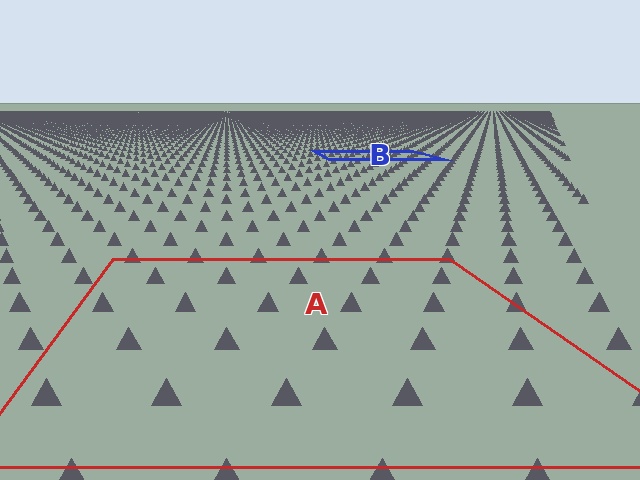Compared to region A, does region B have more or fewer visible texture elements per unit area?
Region B has more texture elements per unit area — they are packed more densely because it is farther away.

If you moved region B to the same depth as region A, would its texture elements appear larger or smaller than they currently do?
They would appear larger. At a closer depth, the same texture elements are projected at a bigger on-screen size.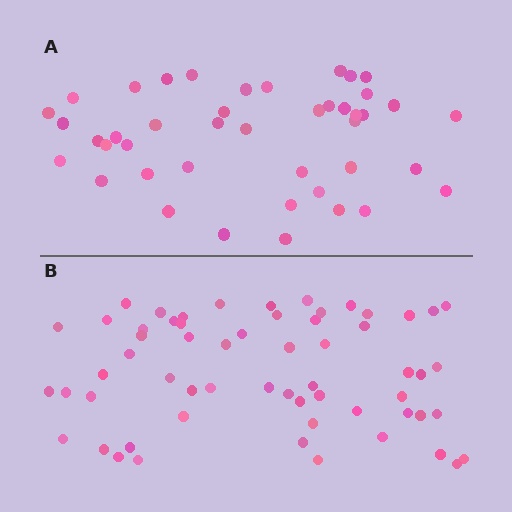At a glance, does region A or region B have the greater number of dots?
Region B (the bottom region) has more dots.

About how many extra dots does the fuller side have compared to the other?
Region B has approximately 15 more dots than region A.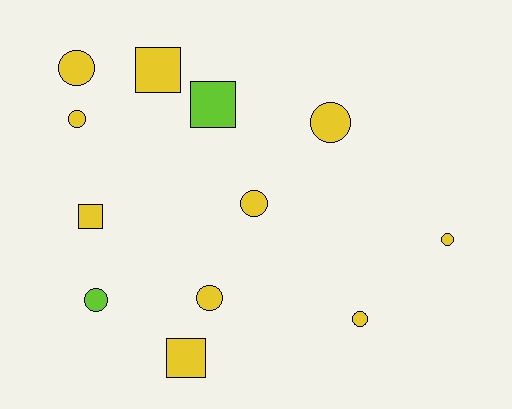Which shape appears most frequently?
Circle, with 8 objects.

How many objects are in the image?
There are 12 objects.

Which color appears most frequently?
Yellow, with 10 objects.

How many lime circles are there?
There is 1 lime circle.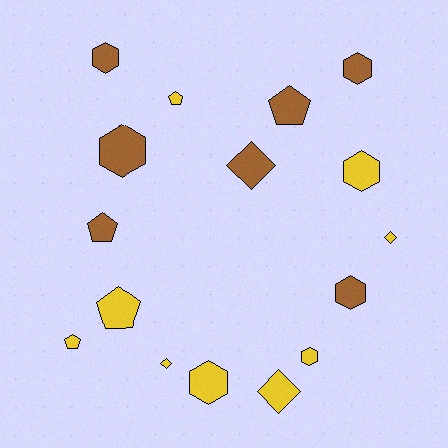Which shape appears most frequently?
Hexagon, with 7 objects.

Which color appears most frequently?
Yellow, with 9 objects.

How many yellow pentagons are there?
There are 3 yellow pentagons.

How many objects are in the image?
There are 16 objects.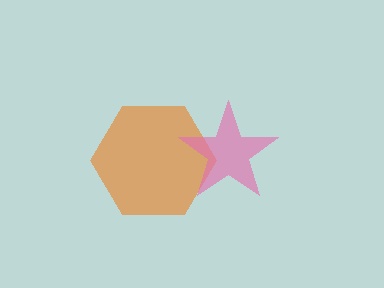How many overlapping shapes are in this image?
There are 2 overlapping shapes in the image.